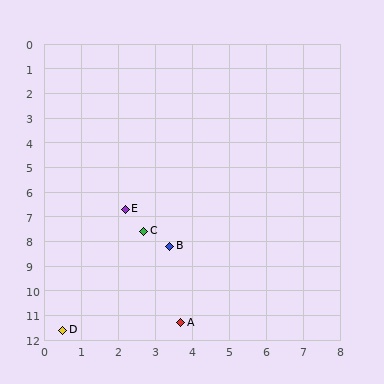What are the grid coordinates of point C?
Point C is at approximately (2.7, 7.6).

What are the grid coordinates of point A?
Point A is at approximately (3.7, 11.3).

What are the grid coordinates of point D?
Point D is at approximately (0.5, 11.6).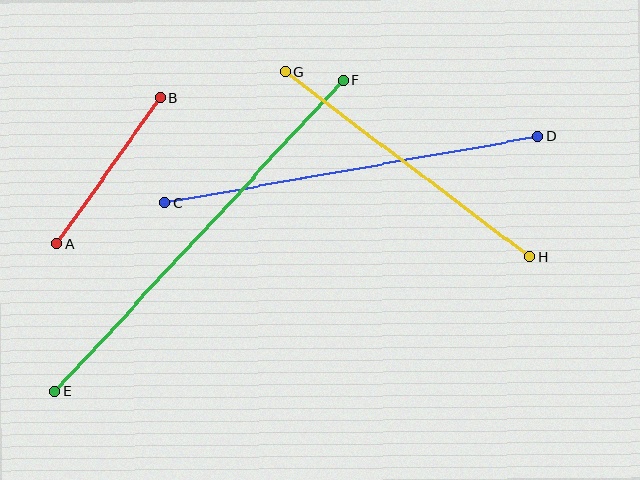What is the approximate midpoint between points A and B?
The midpoint is at approximately (108, 171) pixels.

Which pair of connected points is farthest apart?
Points E and F are farthest apart.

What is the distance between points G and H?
The distance is approximately 307 pixels.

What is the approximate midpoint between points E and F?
The midpoint is at approximately (199, 236) pixels.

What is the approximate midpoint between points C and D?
The midpoint is at approximately (351, 170) pixels.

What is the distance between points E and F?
The distance is approximately 425 pixels.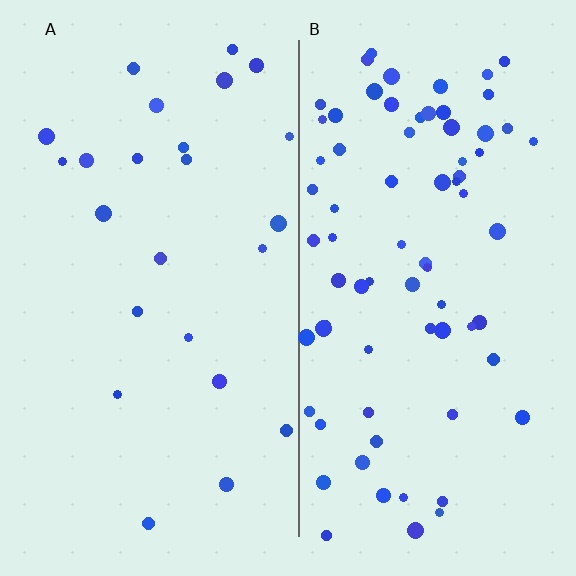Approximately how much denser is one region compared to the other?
Approximately 3.1× — region B over region A.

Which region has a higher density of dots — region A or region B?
B (the right).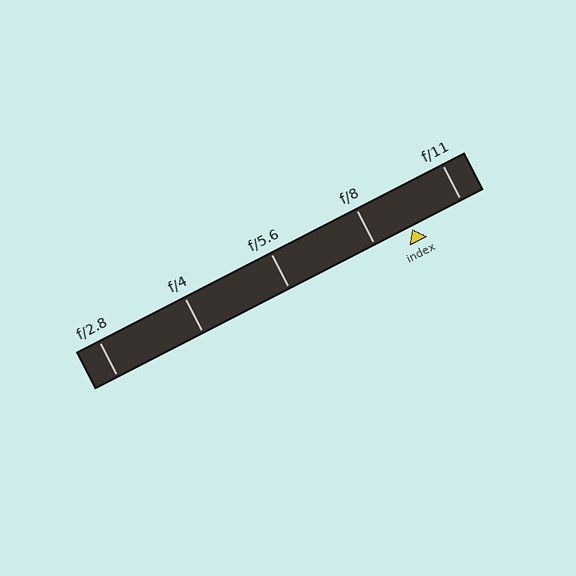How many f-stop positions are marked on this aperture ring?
There are 5 f-stop positions marked.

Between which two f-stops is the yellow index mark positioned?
The index mark is between f/8 and f/11.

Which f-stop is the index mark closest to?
The index mark is closest to f/8.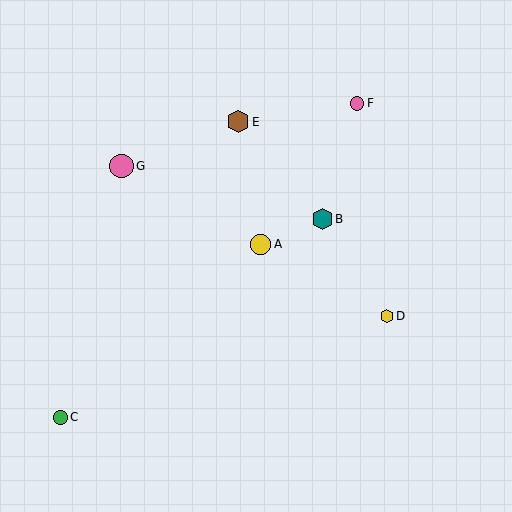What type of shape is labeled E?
Shape E is a brown hexagon.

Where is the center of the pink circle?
The center of the pink circle is at (357, 103).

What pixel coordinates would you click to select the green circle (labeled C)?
Click at (60, 417) to select the green circle C.